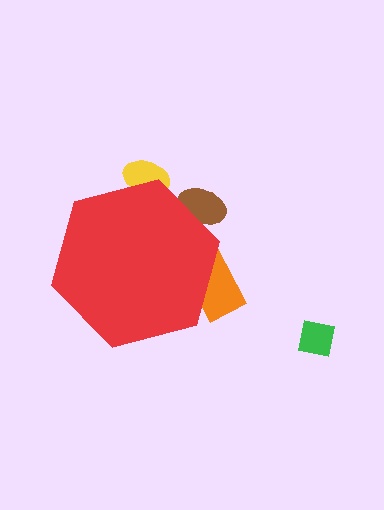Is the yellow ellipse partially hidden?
Yes, the yellow ellipse is partially hidden behind the red hexagon.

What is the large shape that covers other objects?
A red hexagon.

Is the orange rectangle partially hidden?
Yes, the orange rectangle is partially hidden behind the red hexagon.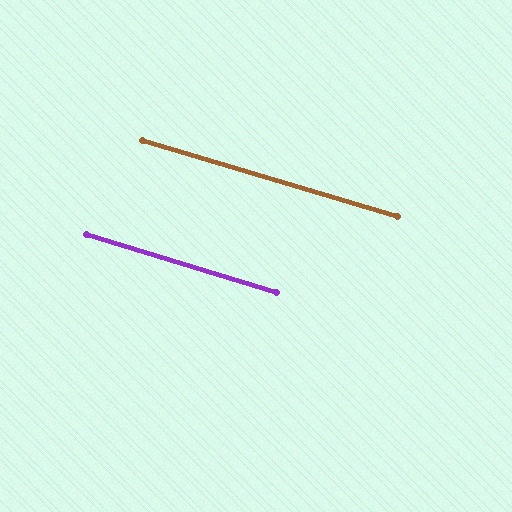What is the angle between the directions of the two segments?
Approximately 0 degrees.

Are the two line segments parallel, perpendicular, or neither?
Parallel — their directions differ by only 0.1°.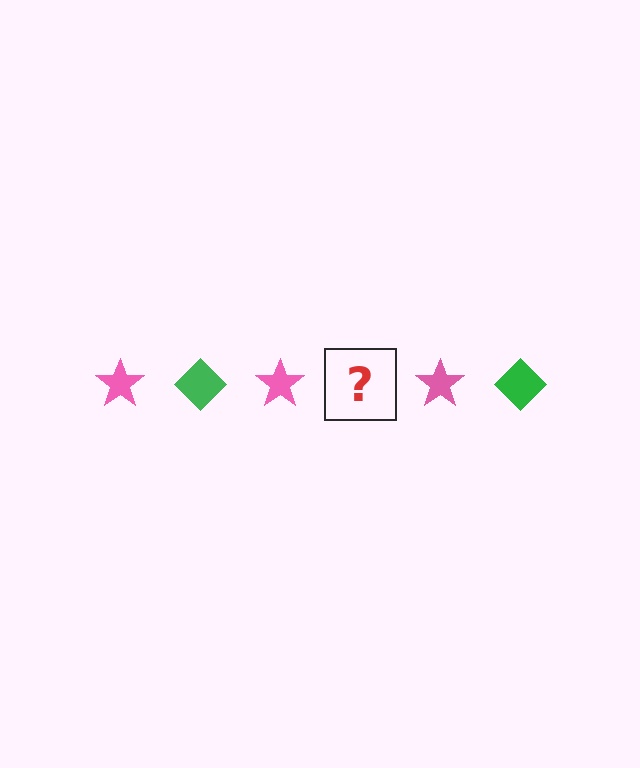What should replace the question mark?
The question mark should be replaced with a green diamond.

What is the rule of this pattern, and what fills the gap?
The rule is that the pattern alternates between pink star and green diamond. The gap should be filled with a green diamond.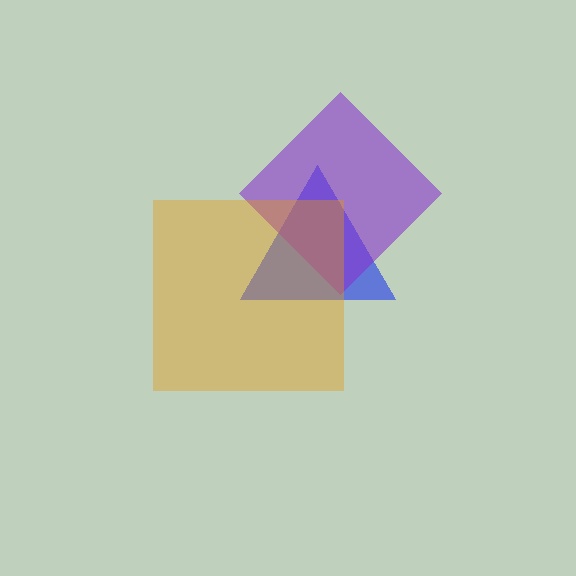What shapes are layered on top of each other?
The layered shapes are: a blue triangle, a purple diamond, an orange square.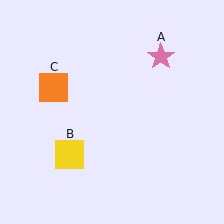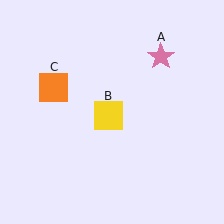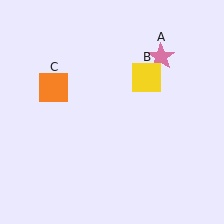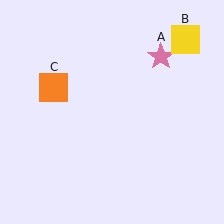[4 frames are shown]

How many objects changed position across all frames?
1 object changed position: yellow square (object B).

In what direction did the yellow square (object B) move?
The yellow square (object B) moved up and to the right.